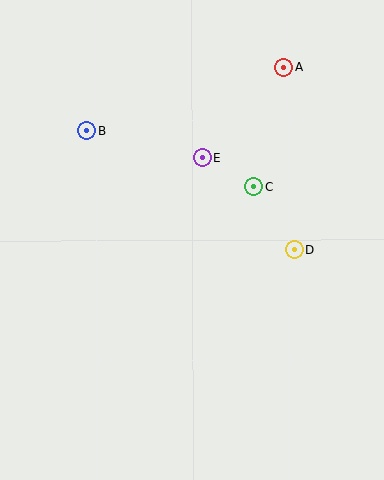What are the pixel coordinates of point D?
Point D is at (294, 250).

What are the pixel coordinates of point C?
Point C is at (254, 187).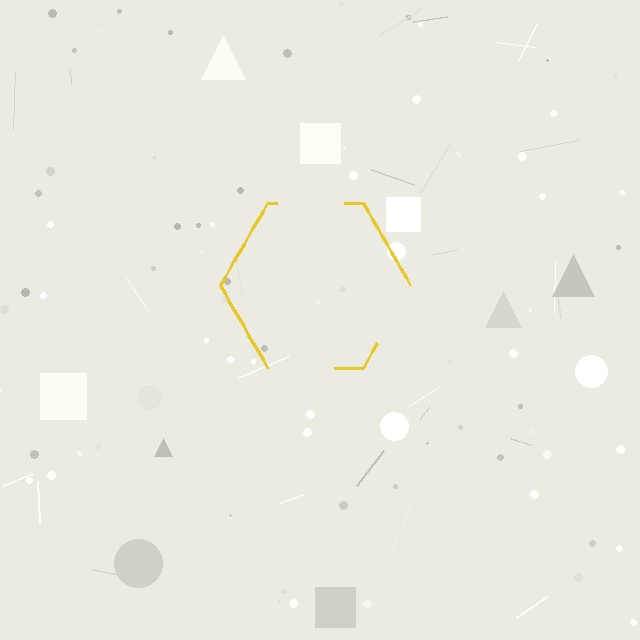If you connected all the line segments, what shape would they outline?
They would outline a hexagon.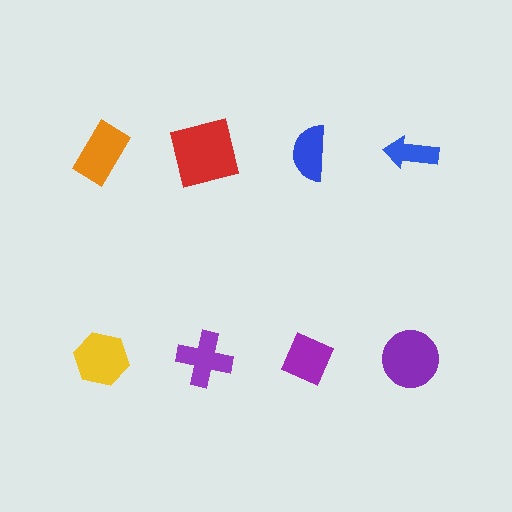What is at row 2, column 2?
A purple cross.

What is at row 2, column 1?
A yellow hexagon.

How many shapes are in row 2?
4 shapes.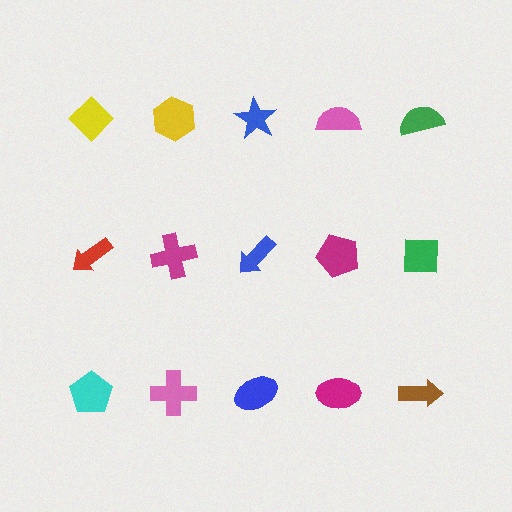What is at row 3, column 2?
A pink cross.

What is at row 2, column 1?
A red arrow.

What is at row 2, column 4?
A magenta pentagon.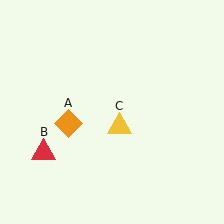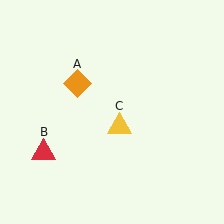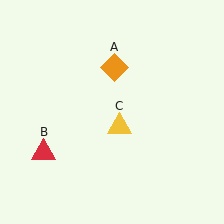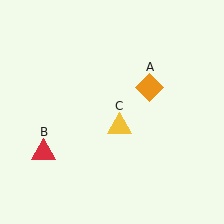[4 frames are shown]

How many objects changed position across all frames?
1 object changed position: orange diamond (object A).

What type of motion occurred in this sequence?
The orange diamond (object A) rotated clockwise around the center of the scene.